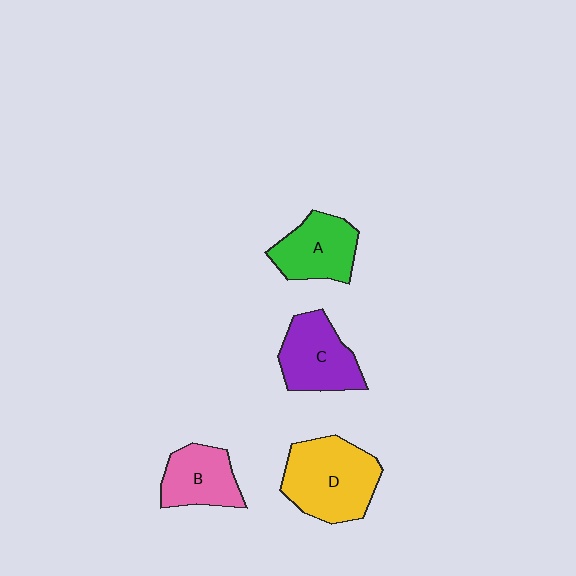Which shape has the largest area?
Shape D (yellow).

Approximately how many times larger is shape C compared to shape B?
Approximately 1.2 times.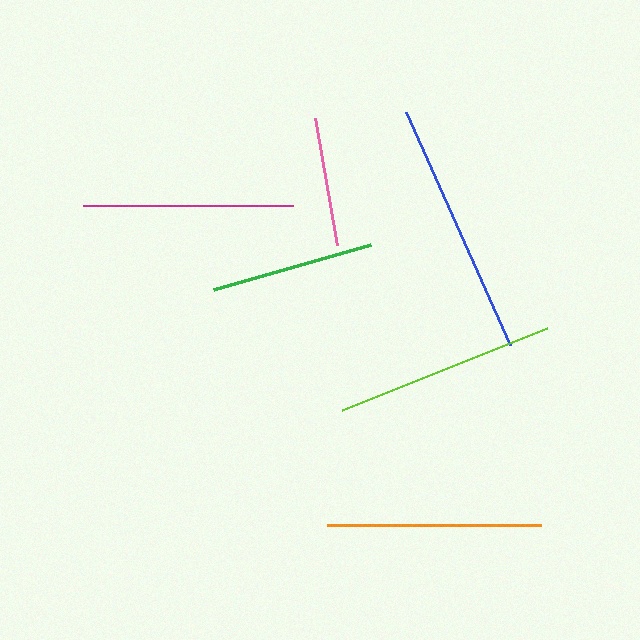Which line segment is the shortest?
The pink line is the shortest at approximately 129 pixels.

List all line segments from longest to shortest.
From longest to shortest: blue, lime, orange, magenta, green, pink.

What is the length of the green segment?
The green segment is approximately 163 pixels long.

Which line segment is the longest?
The blue line is the longest at approximately 255 pixels.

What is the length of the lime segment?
The lime segment is approximately 220 pixels long.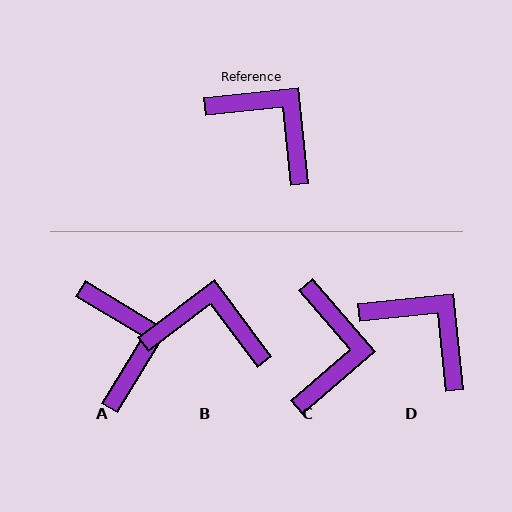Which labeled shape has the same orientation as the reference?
D.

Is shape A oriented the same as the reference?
No, it is off by about 37 degrees.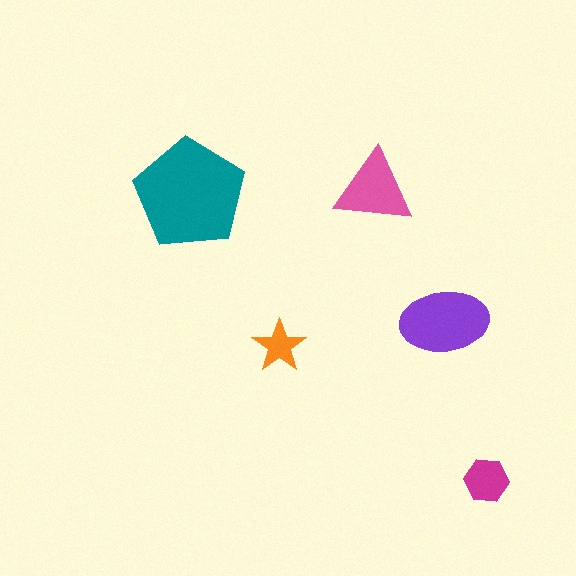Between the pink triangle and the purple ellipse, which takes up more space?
The purple ellipse.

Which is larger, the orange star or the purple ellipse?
The purple ellipse.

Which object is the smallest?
The orange star.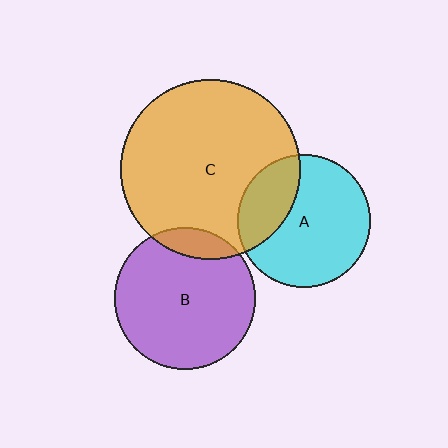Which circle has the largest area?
Circle C (orange).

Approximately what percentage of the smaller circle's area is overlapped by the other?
Approximately 25%.